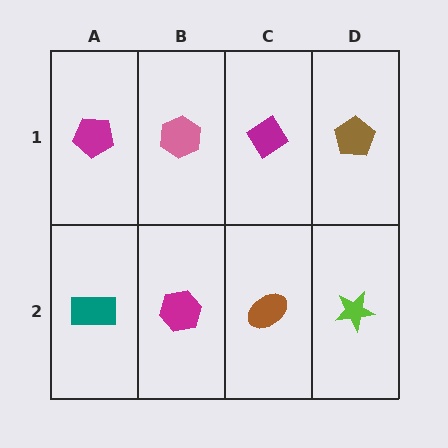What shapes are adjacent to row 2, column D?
A brown pentagon (row 1, column D), a brown ellipse (row 2, column C).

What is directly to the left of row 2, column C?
A magenta hexagon.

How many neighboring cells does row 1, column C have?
3.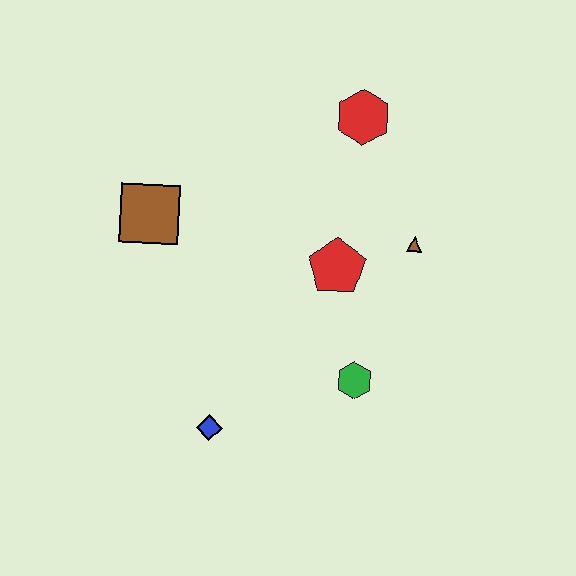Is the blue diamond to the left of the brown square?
No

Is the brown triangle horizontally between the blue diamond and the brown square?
No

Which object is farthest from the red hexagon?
The blue diamond is farthest from the red hexagon.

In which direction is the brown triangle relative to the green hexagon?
The brown triangle is above the green hexagon.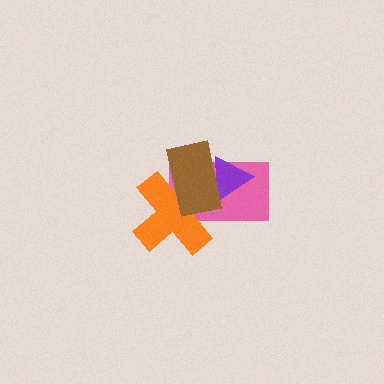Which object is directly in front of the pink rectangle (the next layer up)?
The purple triangle is directly in front of the pink rectangle.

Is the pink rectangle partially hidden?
Yes, it is partially covered by another shape.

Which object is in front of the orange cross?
The brown rectangle is in front of the orange cross.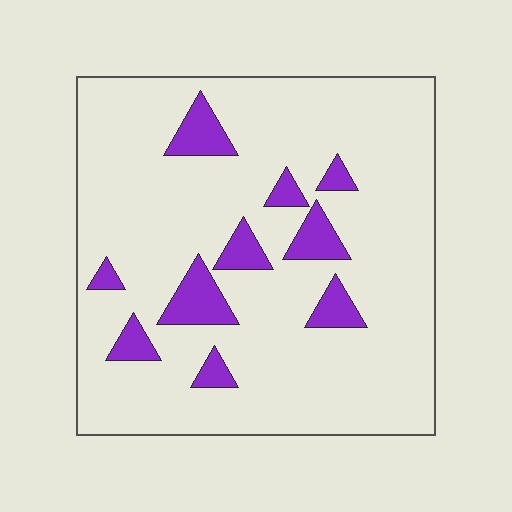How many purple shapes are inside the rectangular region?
10.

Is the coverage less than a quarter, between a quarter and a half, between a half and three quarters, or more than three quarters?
Less than a quarter.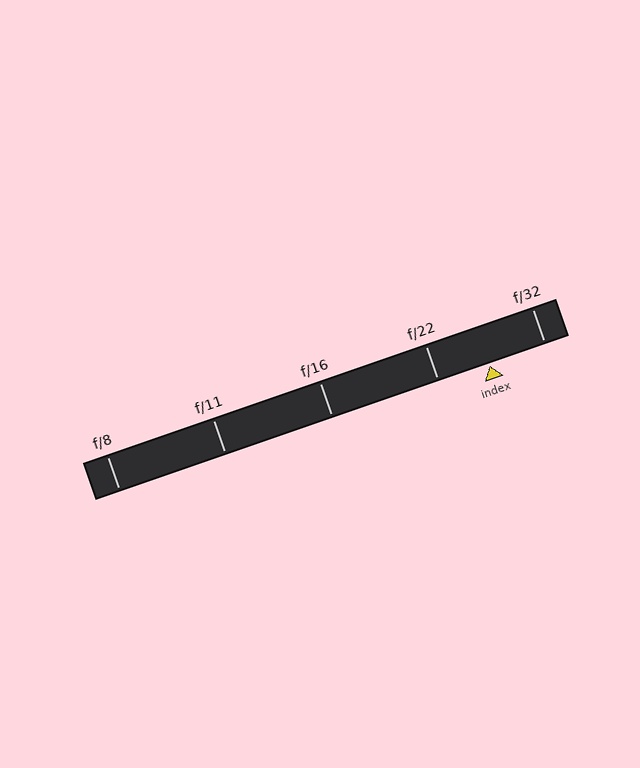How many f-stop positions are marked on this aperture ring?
There are 5 f-stop positions marked.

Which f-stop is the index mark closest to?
The index mark is closest to f/22.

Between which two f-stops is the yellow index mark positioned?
The index mark is between f/22 and f/32.